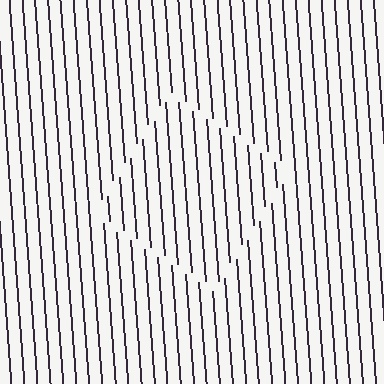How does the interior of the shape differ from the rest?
The interior of the shape contains the same grating, shifted by half a period — the contour is defined by the phase discontinuity where line-ends from the inner and outer gratings abut.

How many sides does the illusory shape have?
4 sides — the line-ends trace a square.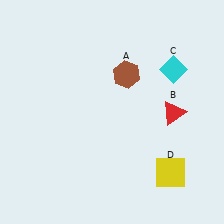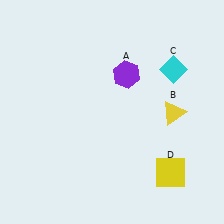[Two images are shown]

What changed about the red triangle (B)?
In Image 1, B is red. In Image 2, it changed to yellow.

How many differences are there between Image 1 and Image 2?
There are 2 differences between the two images.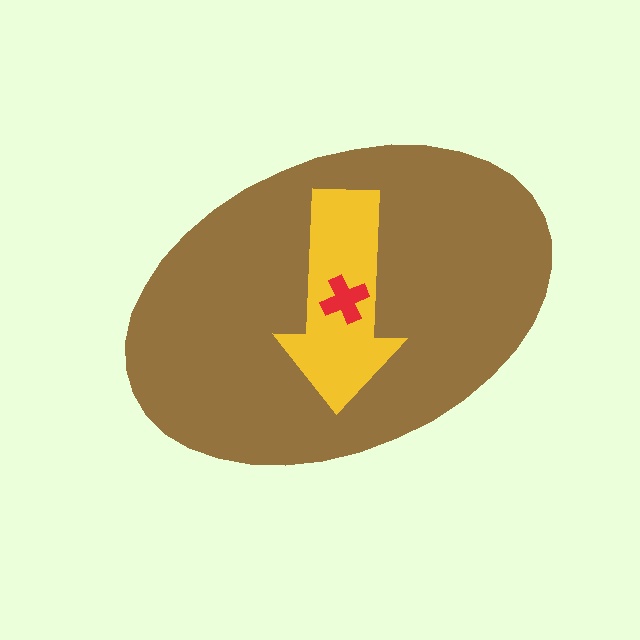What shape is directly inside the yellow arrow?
The red cross.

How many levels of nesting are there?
3.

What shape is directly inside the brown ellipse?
The yellow arrow.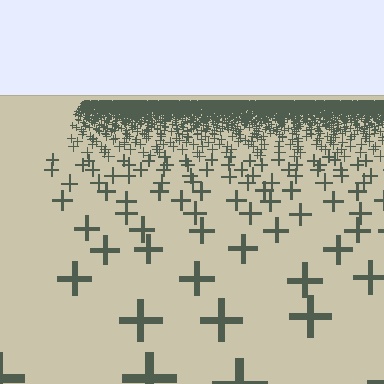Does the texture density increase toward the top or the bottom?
Density increases toward the top.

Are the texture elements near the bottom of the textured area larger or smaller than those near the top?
Larger. Near the bottom, elements are closer to the viewer and appear at a bigger on-screen size.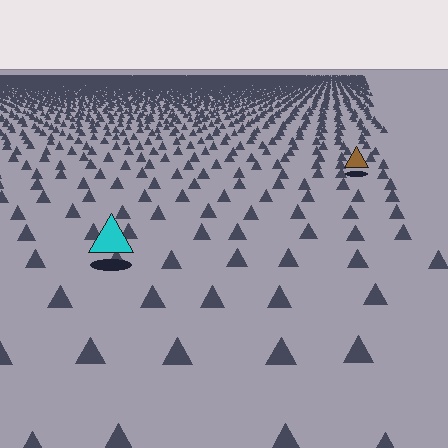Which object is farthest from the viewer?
The brown triangle is farthest from the viewer. It appears smaller and the ground texture around it is denser.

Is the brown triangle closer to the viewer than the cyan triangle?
No. The cyan triangle is closer — you can tell from the texture gradient: the ground texture is coarser near it.